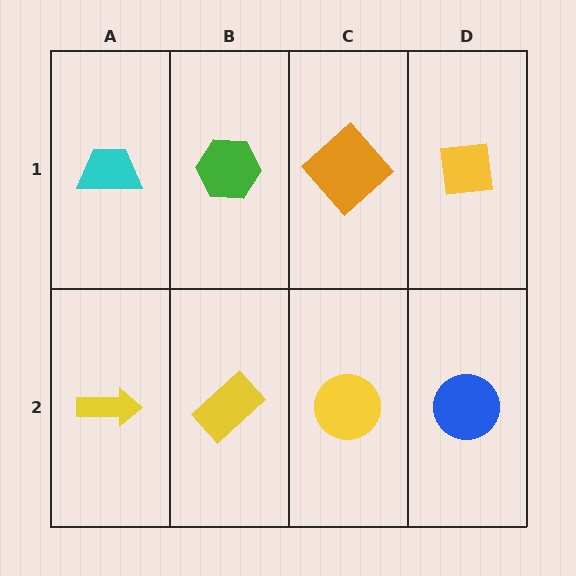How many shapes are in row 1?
4 shapes.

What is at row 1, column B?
A green hexagon.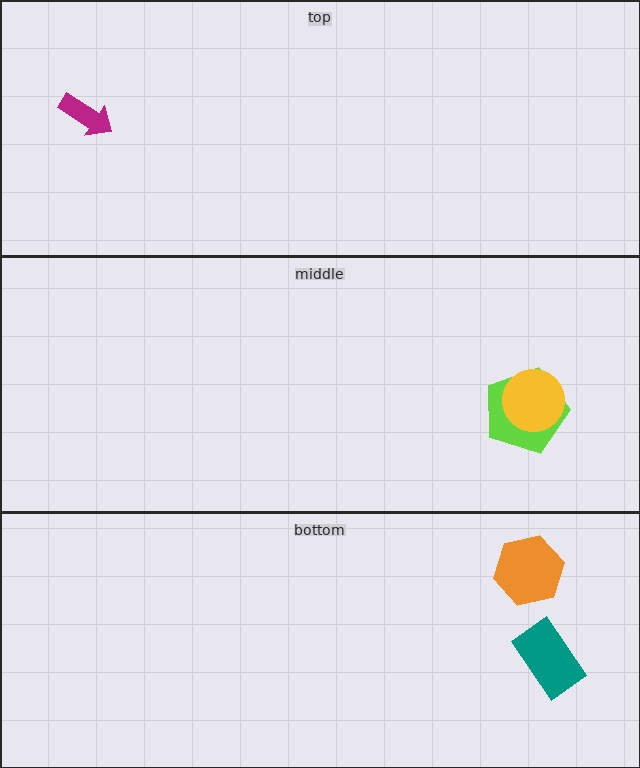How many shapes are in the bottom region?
2.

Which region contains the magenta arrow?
The top region.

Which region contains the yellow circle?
The middle region.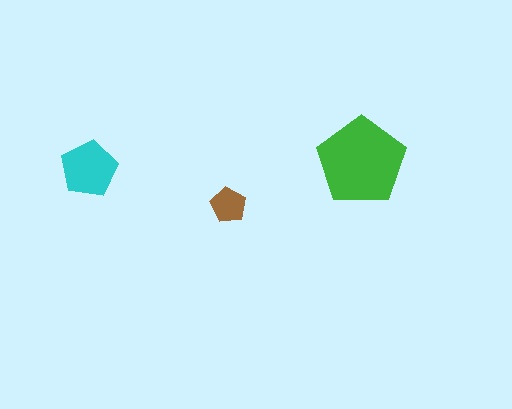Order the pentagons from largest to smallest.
the green one, the cyan one, the brown one.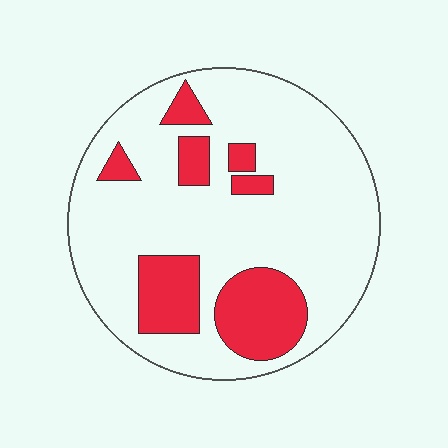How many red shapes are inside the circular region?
7.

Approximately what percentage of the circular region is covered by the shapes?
Approximately 20%.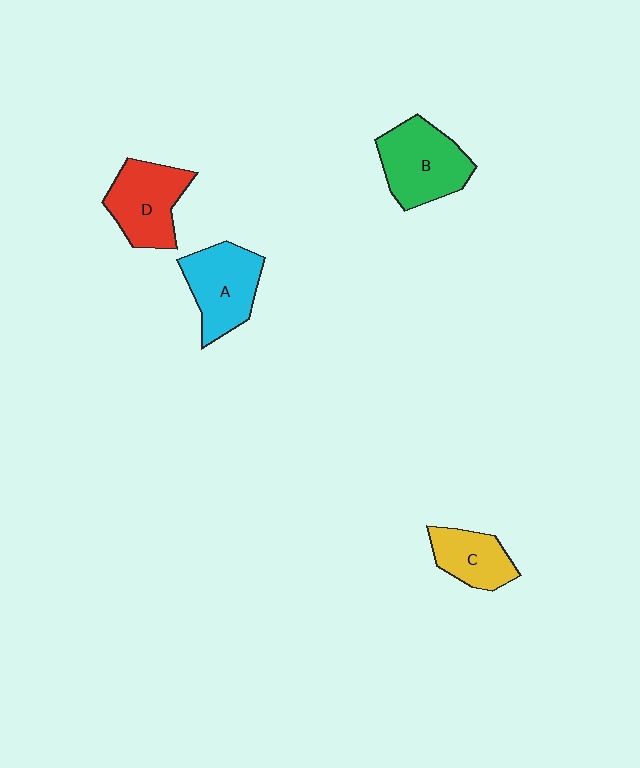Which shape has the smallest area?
Shape C (yellow).